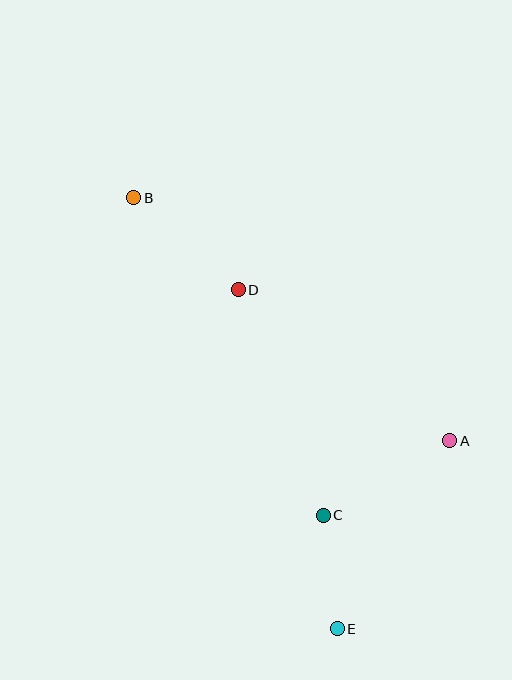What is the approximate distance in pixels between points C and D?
The distance between C and D is approximately 241 pixels.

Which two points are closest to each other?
Points C and E are closest to each other.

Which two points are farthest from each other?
Points B and E are farthest from each other.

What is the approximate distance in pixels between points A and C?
The distance between A and C is approximately 147 pixels.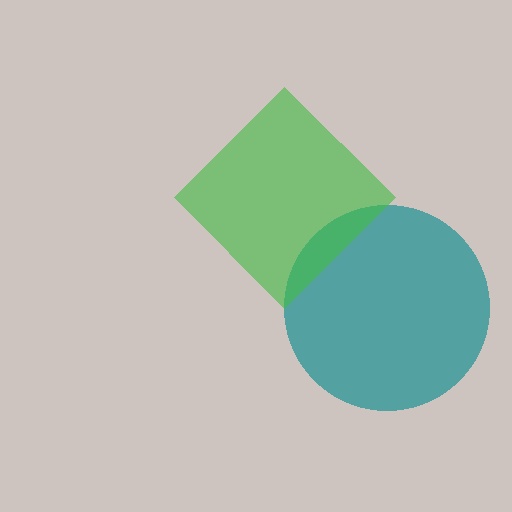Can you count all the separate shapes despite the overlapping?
Yes, there are 2 separate shapes.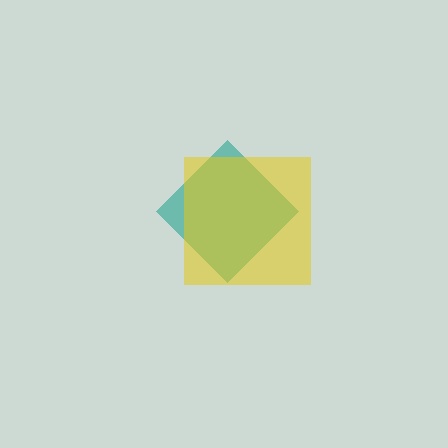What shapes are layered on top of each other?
The layered shapes are: a teal diamond, a yellow square.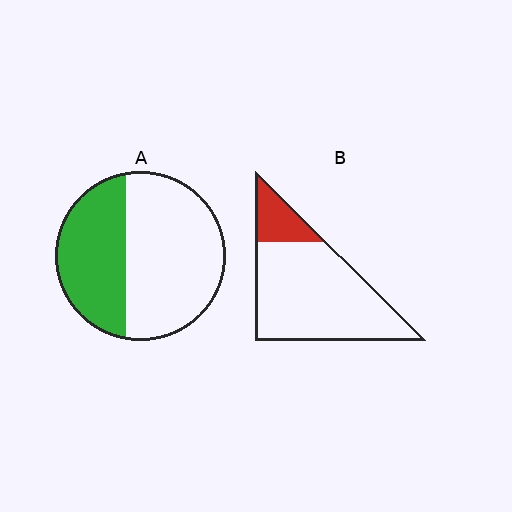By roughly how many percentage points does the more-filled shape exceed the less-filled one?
By roughly 20 percentage points (A over B).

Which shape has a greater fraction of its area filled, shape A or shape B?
Shape A.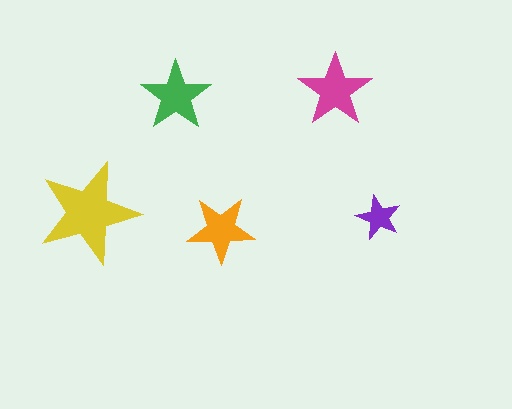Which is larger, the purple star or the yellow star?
The yellow one.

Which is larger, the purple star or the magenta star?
The magenta one.